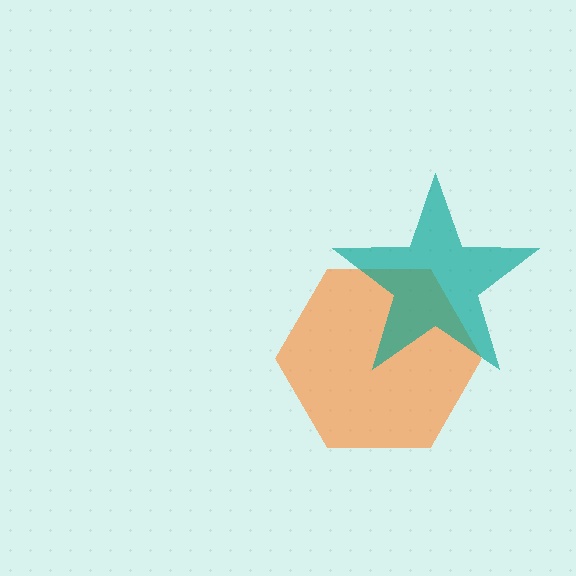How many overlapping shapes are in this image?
There are 2 overlapping shapes in the image.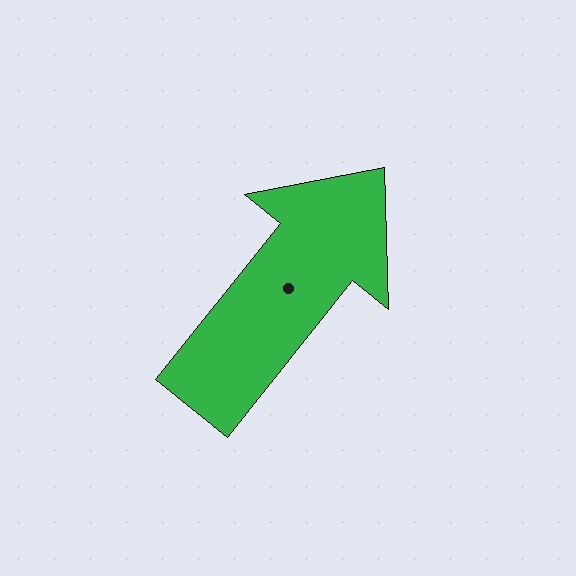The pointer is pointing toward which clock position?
Roughly 1 o'clock.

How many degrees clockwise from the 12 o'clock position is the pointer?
Approximately 39 degrees.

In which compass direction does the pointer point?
Northeast.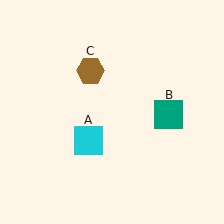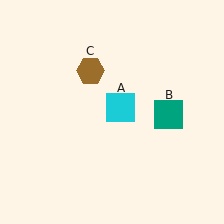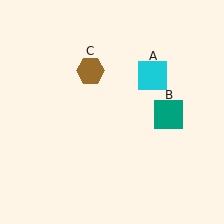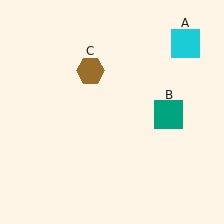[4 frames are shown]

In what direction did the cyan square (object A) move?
The cyan square (object A) moved up and to the right.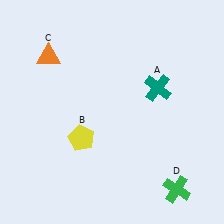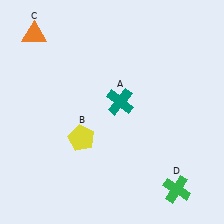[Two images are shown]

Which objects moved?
The objects that moved are: the teal cross (A), the orange triangle (C).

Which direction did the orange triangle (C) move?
The orange triangle (C) moved up.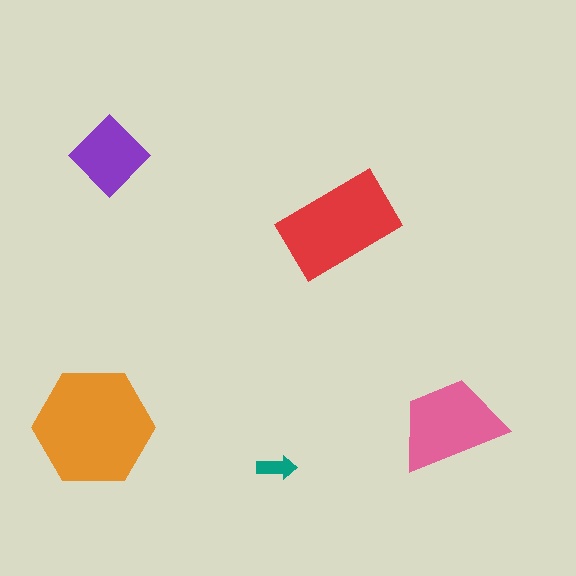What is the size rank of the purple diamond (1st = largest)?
4th.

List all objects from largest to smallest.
The orange hexagon, the red rectangle, the pink trapezoid, the purple diamond, the teal arrow.